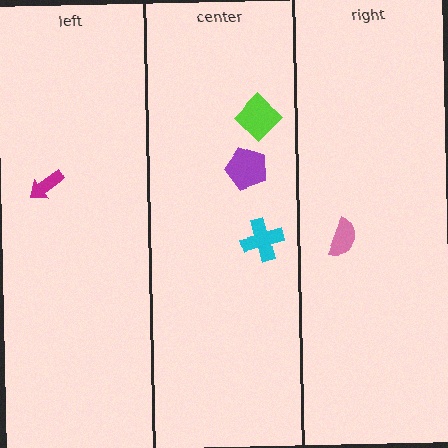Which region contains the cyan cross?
The center region.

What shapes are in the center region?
The lime diamond, the purple pentagon, the cyan cross.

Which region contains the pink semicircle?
The right region.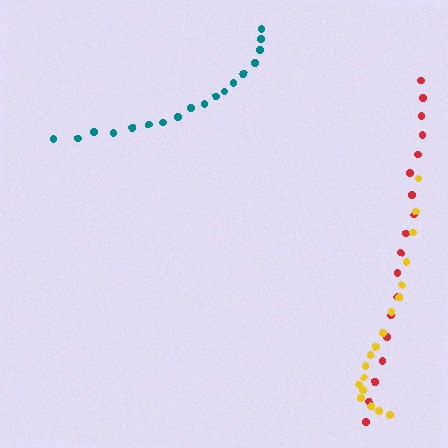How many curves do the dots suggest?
There are 3 distinct paths.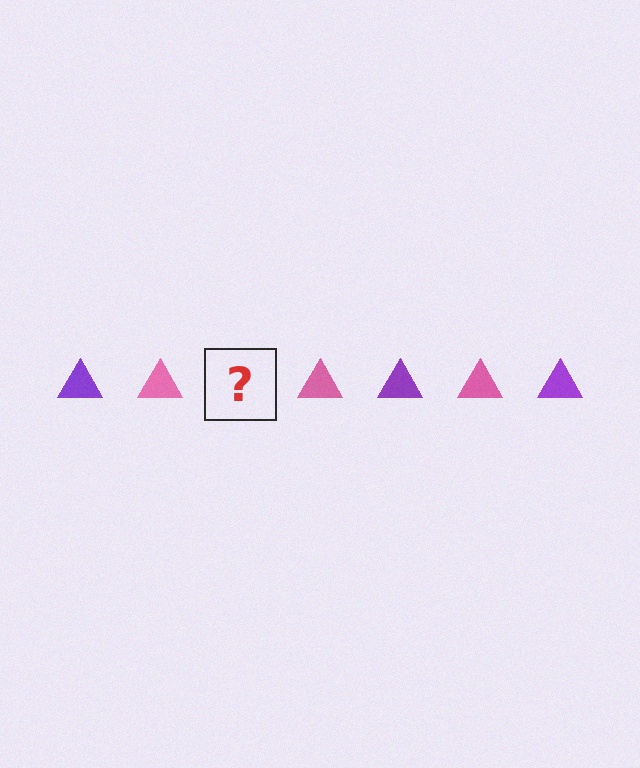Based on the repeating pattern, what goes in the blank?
The blank should be a purple triangle.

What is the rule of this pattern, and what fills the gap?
The rule is that the pattern cycles through purple, pink triangles. The gap should be filled with a purple triangle.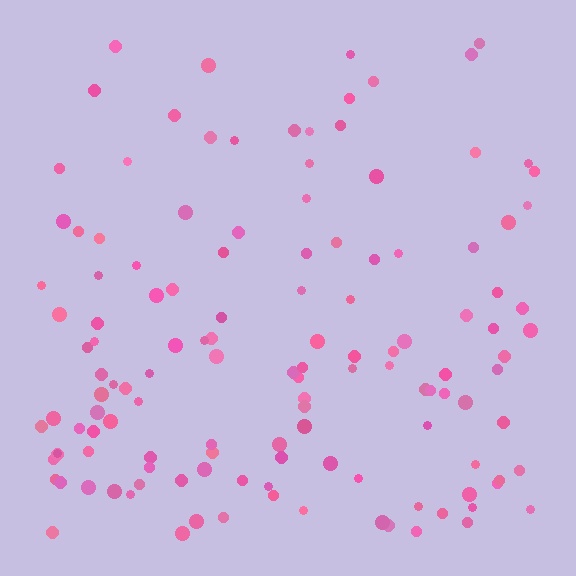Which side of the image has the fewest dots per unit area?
The top.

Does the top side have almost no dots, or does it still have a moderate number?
Still a moderate number, just noticeably fewer than the bottom.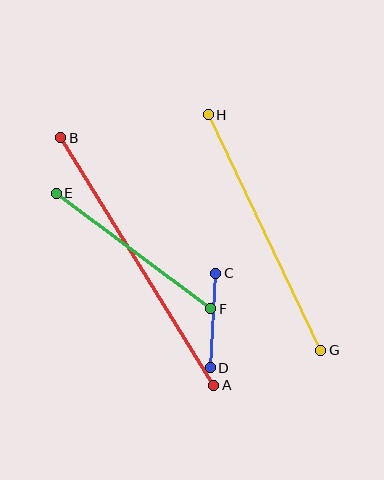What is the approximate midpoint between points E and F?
The midpoint is at approximately (134, 251) pixels.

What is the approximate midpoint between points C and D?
The midpoint is at approximately (213, 320) pixels.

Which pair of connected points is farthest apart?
Points A and B are farthest apart.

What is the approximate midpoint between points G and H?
The midpoint is at approximately (265, 233) pixels.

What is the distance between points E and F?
The distance is approximately 193 pixels.